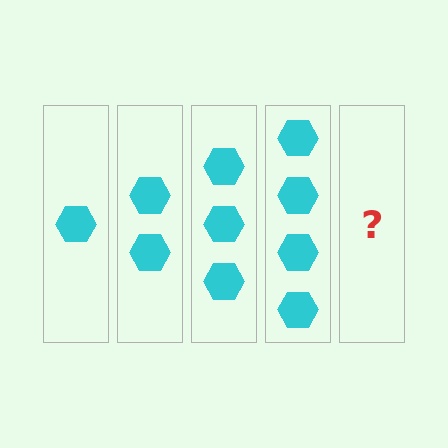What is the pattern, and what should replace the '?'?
The pattern is that each step adds one more hexagon. The '?' should be 5 hexagons.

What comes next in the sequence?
The next element should be 5 hexagons.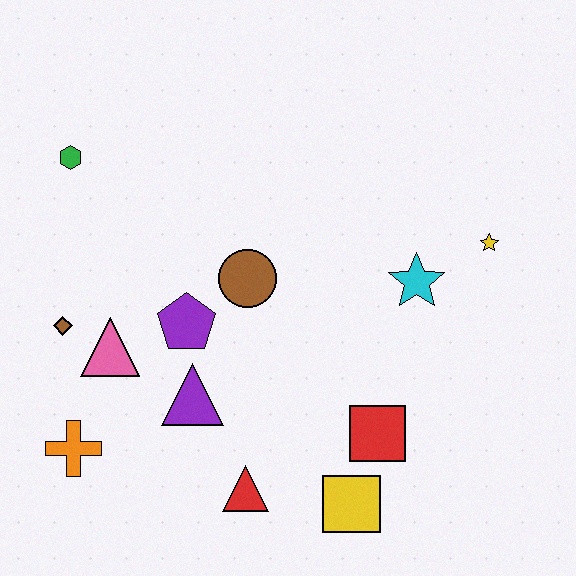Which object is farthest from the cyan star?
The orange cross is farthest from the cyan star.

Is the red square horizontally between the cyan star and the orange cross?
Yes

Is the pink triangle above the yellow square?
Yes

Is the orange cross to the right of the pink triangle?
No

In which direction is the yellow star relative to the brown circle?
The yellow star is to the right of the brown circle.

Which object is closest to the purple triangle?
The purple pentagon is closest to the purple triangle.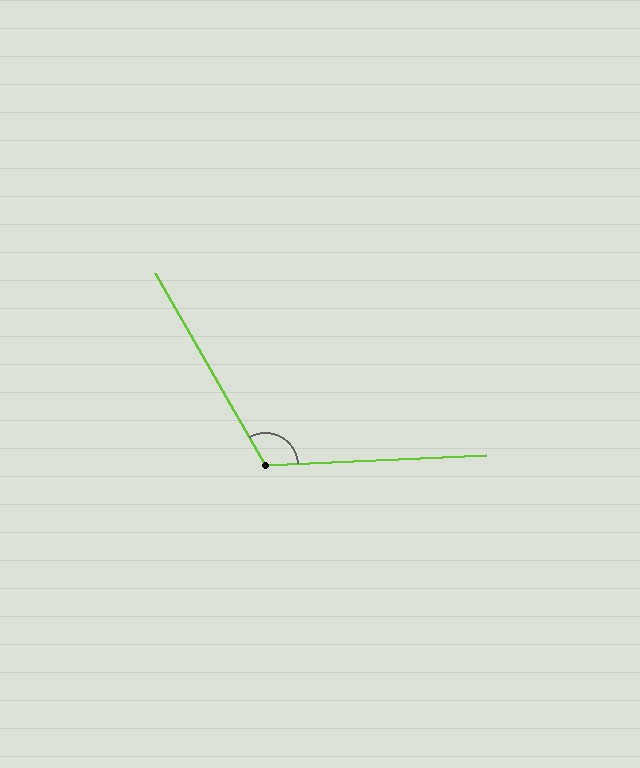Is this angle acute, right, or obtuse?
It is obtuse.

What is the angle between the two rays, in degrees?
Approximately 117 degrees.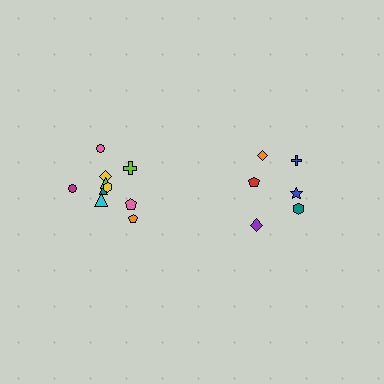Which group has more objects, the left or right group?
The left group.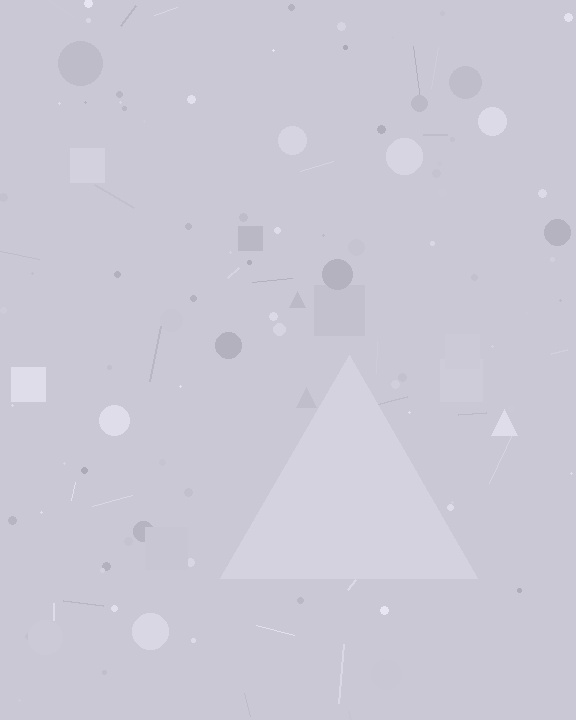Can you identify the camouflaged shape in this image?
The camouflaged shape is a triangle.